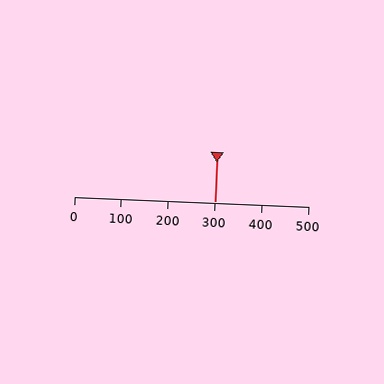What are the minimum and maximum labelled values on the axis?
The axis runs from 0 to 500.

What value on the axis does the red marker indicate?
The marker indicates approximately 300.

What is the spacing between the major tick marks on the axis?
The major ticks are spaced 100 apart.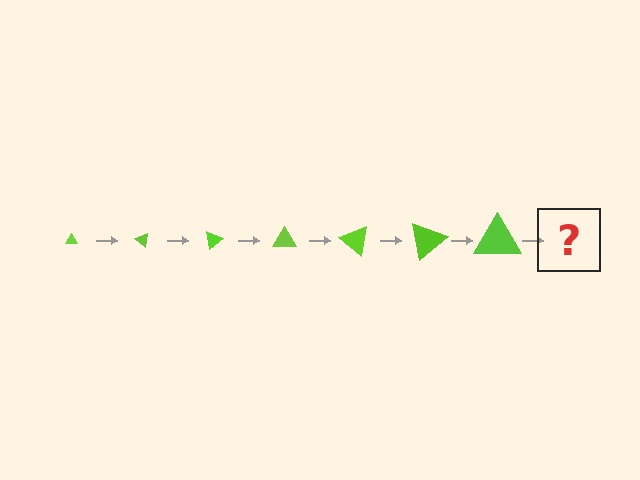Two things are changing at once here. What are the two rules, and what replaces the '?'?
The two rules are that the triangle grows larger each step and it rotates 40 degrees each step. The '?' should be a triangle, larger than the previous one and rotated 280 degrees from the start.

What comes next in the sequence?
The next element should be a triangle, larger than the previous one and rotated 280 degrees from the start.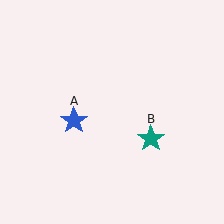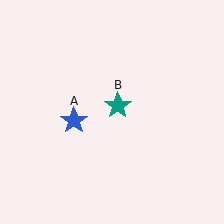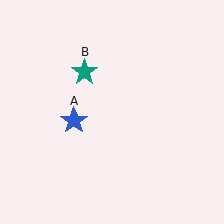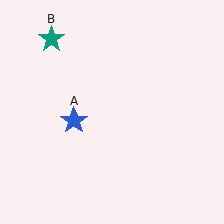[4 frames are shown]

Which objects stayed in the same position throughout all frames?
Blue star (object A) remained stationary.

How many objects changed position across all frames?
1 object changed position: teal star (object B).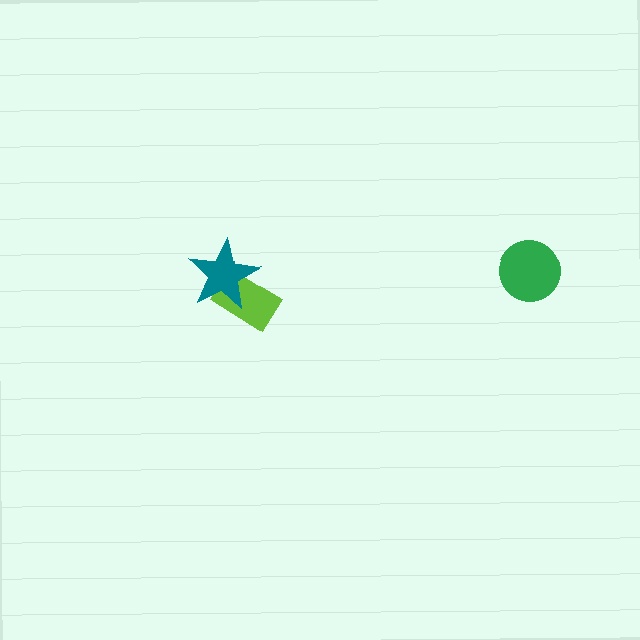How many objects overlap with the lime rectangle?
1 object overlaps with the lime rectangle.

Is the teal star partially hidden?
No, no other shape covers it.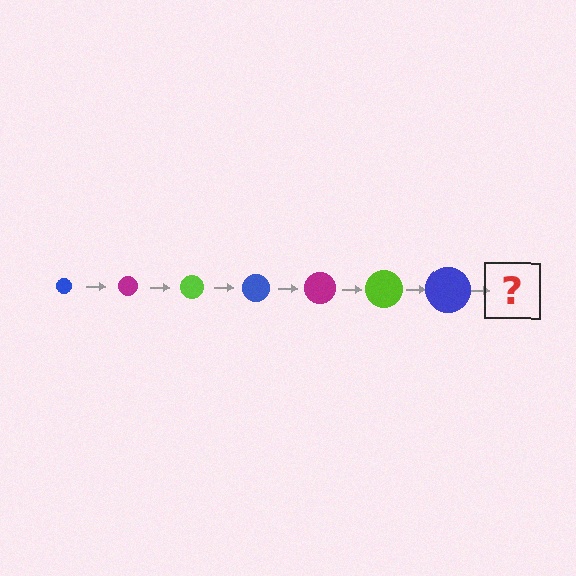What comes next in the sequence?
The next element should be a magenta circle, larger than the previous one.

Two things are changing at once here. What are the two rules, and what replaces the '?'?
The two rules are that the circle grows larger each step and the color cycles through blue, magenta, and lime. The '?' should be a magenta circle, larger than the previous one.